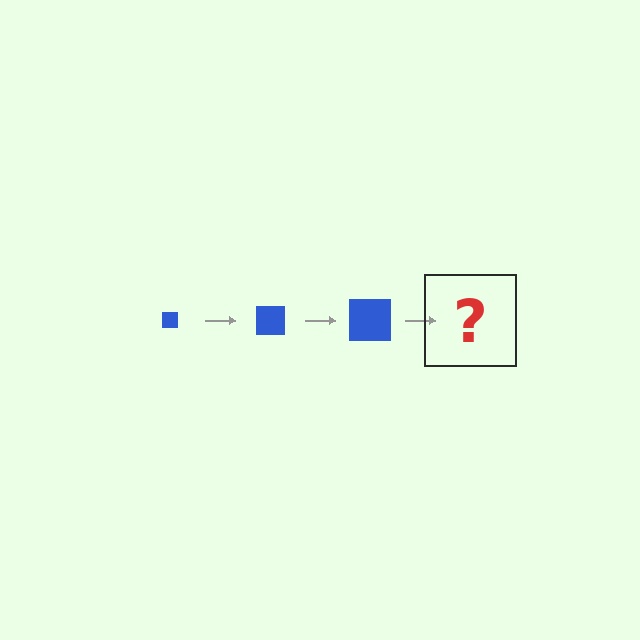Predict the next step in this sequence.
The next step is a blue square, larger than the previous one.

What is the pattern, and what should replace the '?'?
The pattern is that the square gets progressively larger each step. The '?' should be a blue square, larger than the previous one.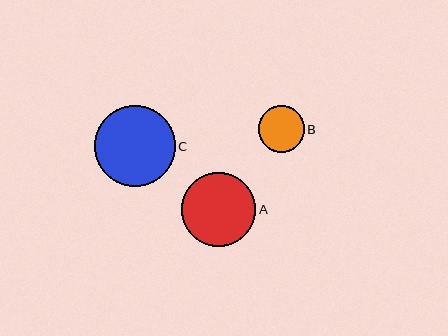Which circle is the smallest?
Circle B is the smallest with a size of approximately 46 pixels.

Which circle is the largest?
Circle C is the largest with a size of approximately 81 pixels.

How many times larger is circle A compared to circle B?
Circle A is approximately 1.6 times the size of circle B.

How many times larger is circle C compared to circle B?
Circle C is approximately 1.7 times the size of circle B.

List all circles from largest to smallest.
From largest to smallest: C, A, B.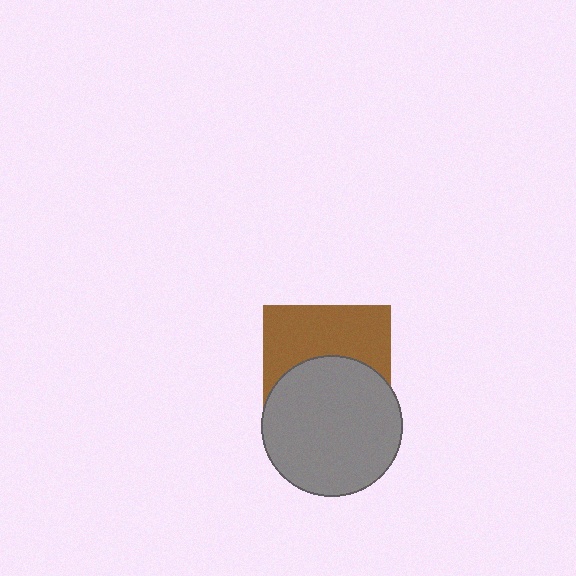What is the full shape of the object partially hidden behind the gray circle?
The partially hidden object is a brown square.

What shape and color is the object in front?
The object in front is a gray circle.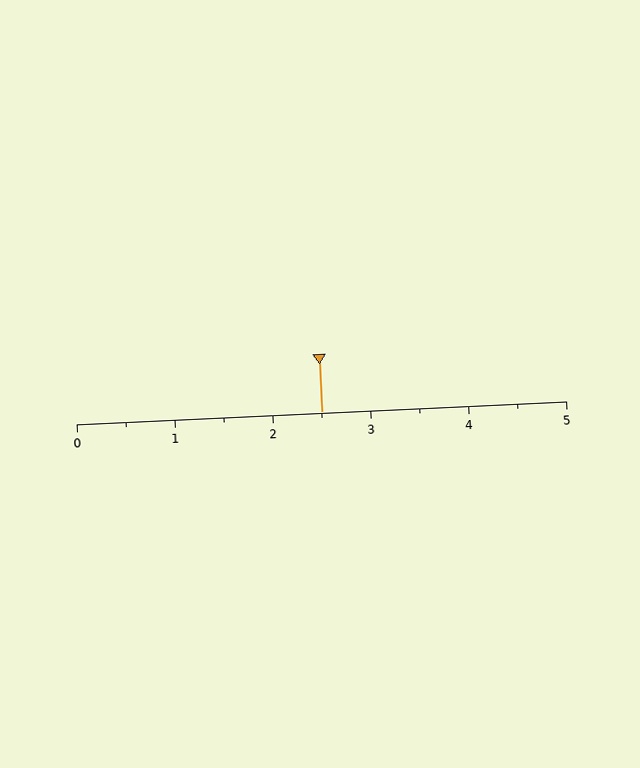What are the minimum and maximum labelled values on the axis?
The axis runs from 0 to 5.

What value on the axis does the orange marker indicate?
The marker indicates approximately 2.5.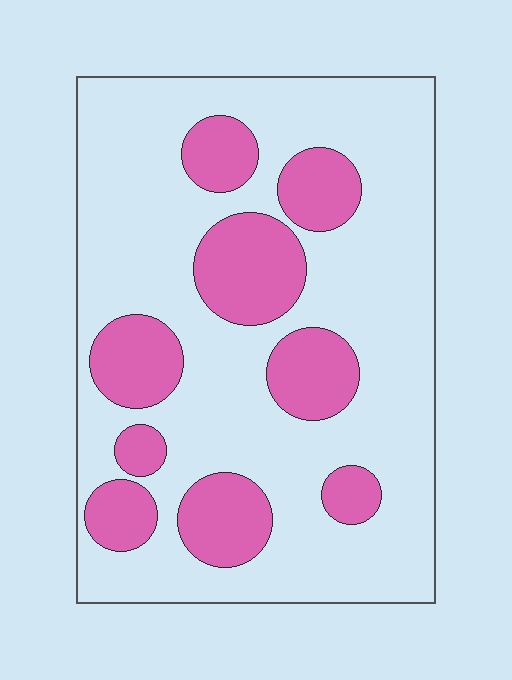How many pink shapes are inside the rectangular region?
9.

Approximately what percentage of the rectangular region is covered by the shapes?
Approximately 25%.